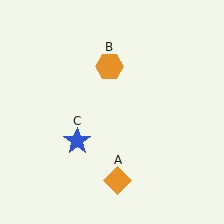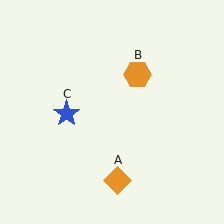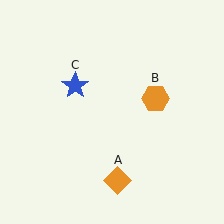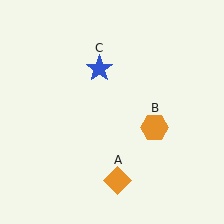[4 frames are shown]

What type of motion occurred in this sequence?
The orange hexagon (object B), blue star (object C) rotated clockwise around the center of the scene.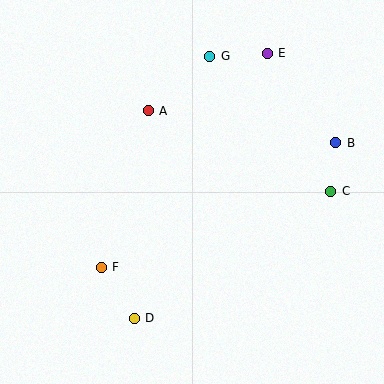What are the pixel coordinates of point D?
Point D is at (134, 318).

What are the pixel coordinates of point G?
Point G is at (210, 56).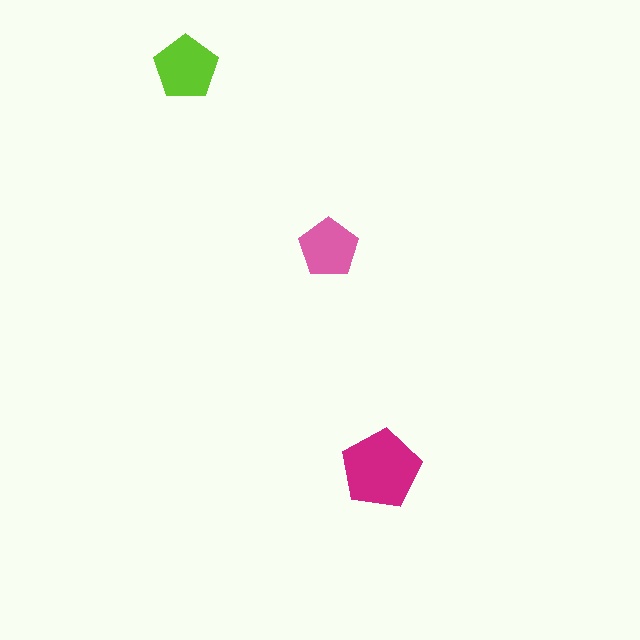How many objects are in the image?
There are 3 objects in the image.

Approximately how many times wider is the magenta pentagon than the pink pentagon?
About 1.5 times wider.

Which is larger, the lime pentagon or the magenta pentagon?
The magenta one.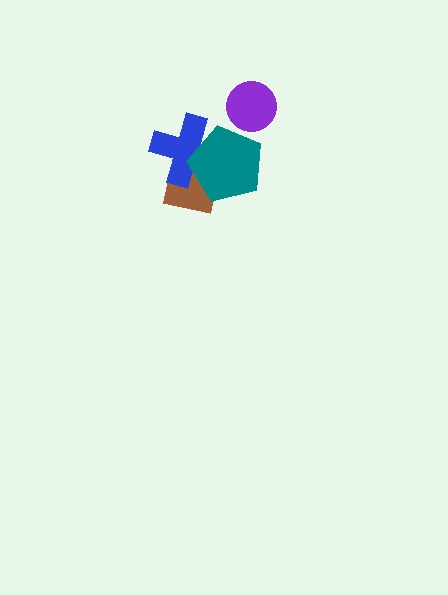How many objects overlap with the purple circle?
0 objects overlap with the purple circle.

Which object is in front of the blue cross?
The teal pentagon is in front of the blue cross.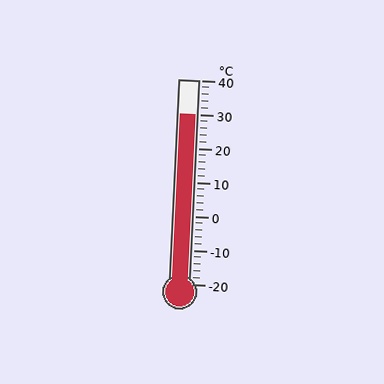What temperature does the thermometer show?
The thermometer shows approximately 30°C.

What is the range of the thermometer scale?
The thermometer scale ranges from -20°C to 40°C.